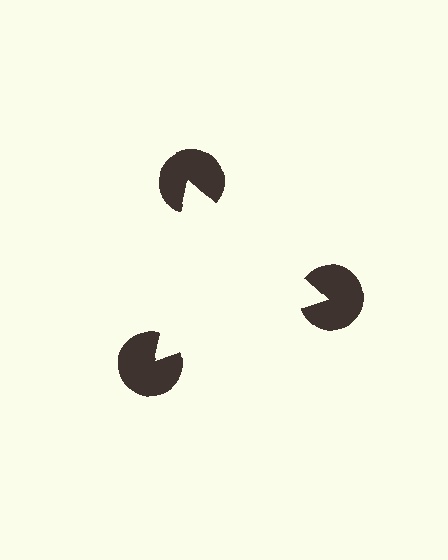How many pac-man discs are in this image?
There are 3 — one at each vertex of the illusory triangle.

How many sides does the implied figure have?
3 sides.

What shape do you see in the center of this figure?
An illusory triangle — its edges are inferred from the aligned wedge cuts in the pac-man discs, not physically drawn.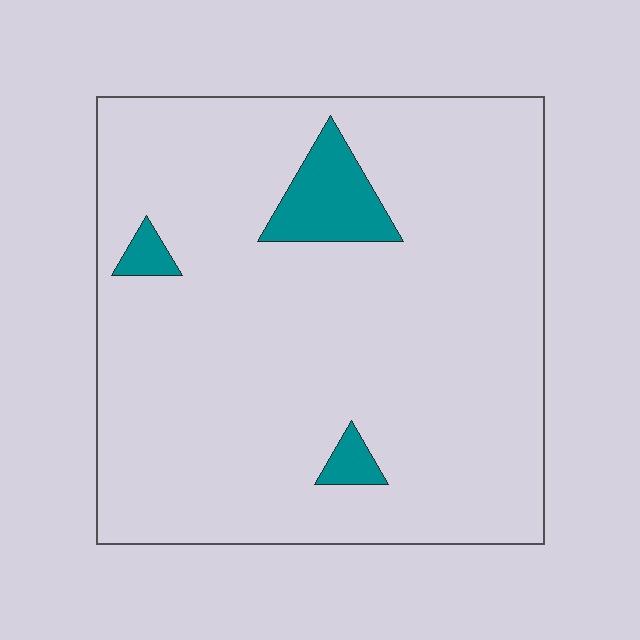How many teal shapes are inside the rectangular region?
3.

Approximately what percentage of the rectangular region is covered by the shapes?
Approximately 5%.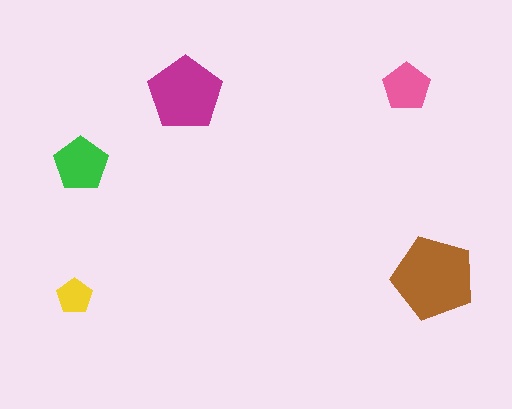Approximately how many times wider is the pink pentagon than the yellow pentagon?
About 1.5 times wider.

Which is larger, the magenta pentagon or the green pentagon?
The magenta one.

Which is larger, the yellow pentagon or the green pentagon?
The green one.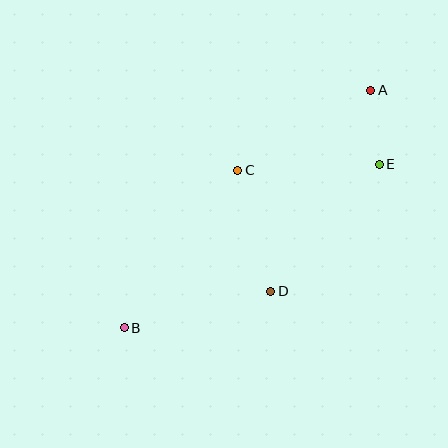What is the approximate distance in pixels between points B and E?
The distance between B and E is approximately 303 pixels.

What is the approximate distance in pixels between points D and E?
The distance between D and E is approximately 167 pixels.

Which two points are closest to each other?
Points A and E are closest to each other.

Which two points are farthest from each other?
Points A and B are farthest from each other.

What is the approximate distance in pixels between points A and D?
The distance between A and D is approximately 225 pixels.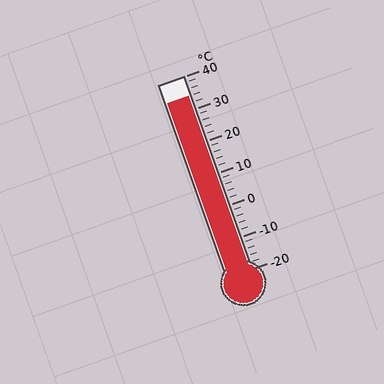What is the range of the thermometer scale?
The thermometer scale ranges from -20°C to 40°C.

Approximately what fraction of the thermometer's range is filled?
The thermometer is filled to approximately 90% of its range.